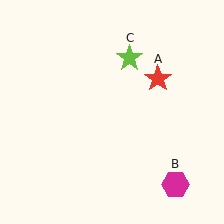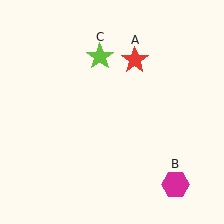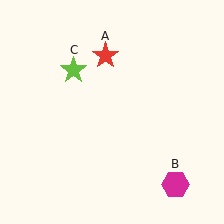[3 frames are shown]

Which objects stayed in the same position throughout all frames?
Magenta hexagon (object B) remained stationary.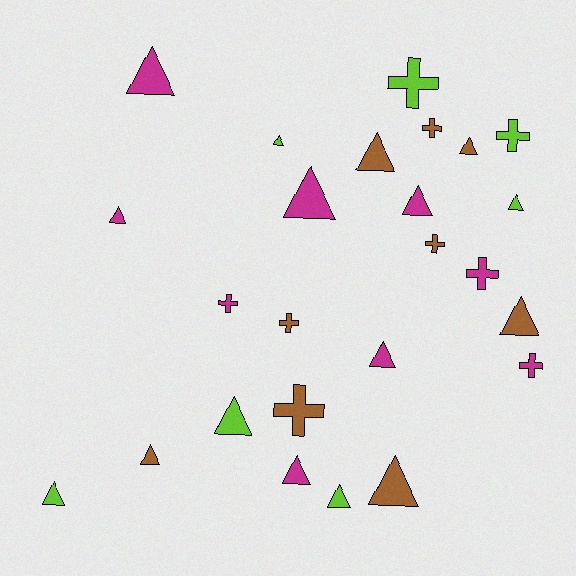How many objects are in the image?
There are 25 objects.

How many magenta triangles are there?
There are 6 magenta triangles.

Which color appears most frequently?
Brown, with 9 objects.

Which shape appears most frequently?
Triangle, with 16 objects.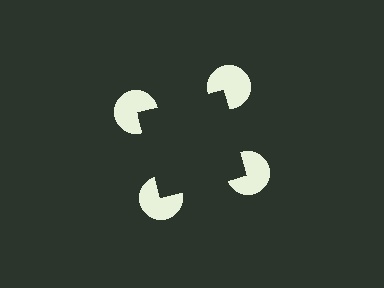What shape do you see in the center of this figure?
An illusory square — its edges are inferred from the aligned wedge cuts in the pac-man discs, not physically drawn.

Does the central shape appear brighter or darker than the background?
It typically appears slightly darker than the background, even though no actual brightness change is drawn.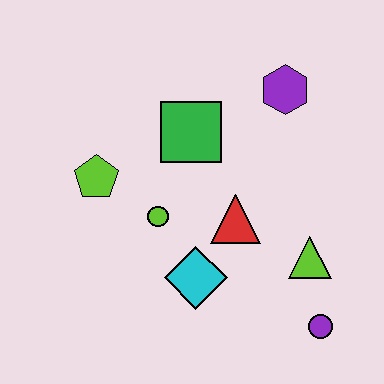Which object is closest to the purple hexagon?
The green square is closest to the purple hexagon.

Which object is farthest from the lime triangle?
The lime pentagon is farthest from the lime triangle.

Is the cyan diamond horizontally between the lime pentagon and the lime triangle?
Yes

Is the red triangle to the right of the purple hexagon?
No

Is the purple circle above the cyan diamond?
No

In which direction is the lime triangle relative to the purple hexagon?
The lime triangle is below the purple hexagon.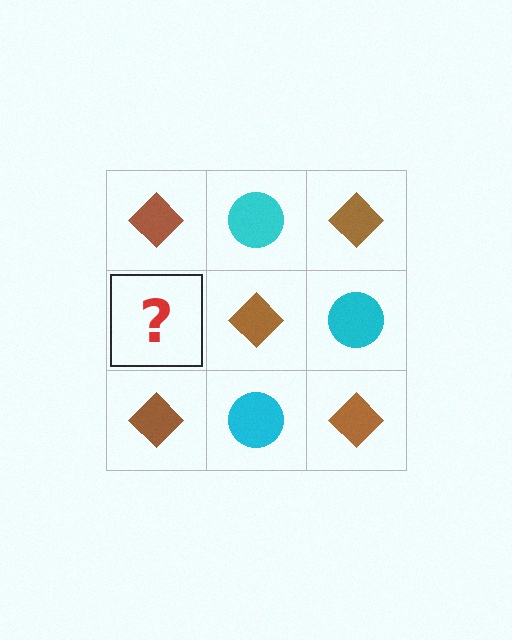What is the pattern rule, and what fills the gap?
The rule is that it alternates brown diamond and cyan circle in a checkerboard pattern. The gap should be filled with a cyan circle.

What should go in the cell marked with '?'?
The missing cell should contain a cyan circle.